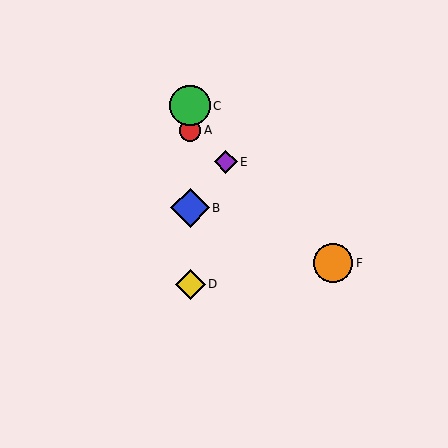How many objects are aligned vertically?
4 objects (A, B, C, D) are aligned vertically.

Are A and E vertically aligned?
No, A is at x≈190 and E is at x≈226.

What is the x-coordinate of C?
Object C is at x≈190.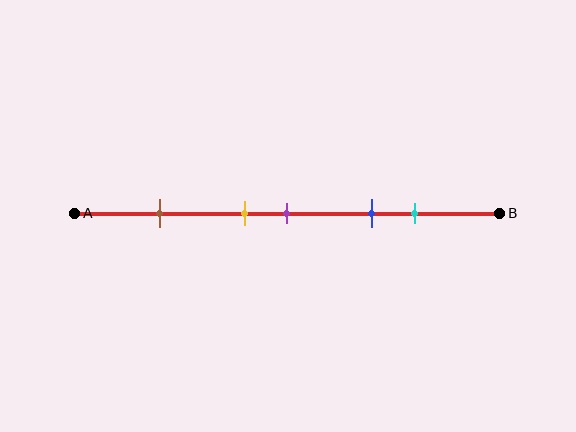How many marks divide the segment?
There are 5 marks dividing the segment.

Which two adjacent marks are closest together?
The yellow and purple marks are the closest adjacent pair.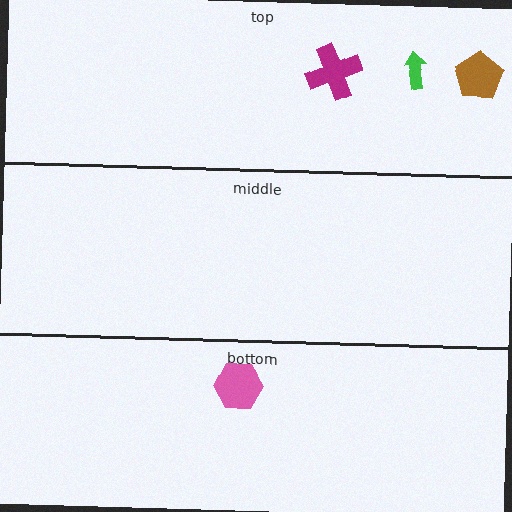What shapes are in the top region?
The brown pentagon, the green arrow, the magenta cross.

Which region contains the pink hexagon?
The bottom region.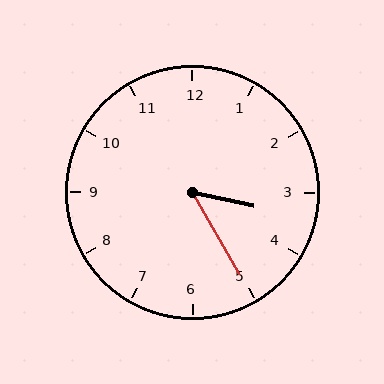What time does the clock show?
3:25.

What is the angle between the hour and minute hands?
Approximately 48 degrees.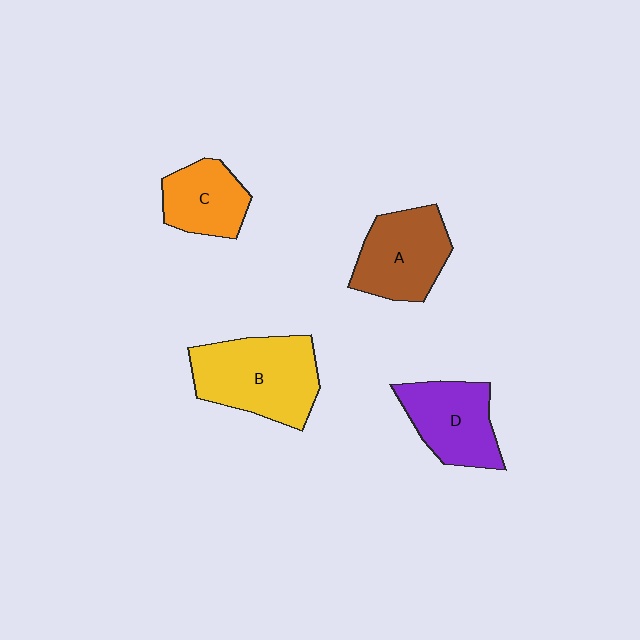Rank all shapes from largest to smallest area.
From largest to smallest: B (yellow), A (brown), D (purple), C (orange).